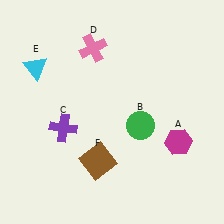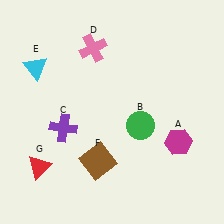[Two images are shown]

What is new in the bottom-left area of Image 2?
A red triangle (G) was added in the bottom-left area of Image 2.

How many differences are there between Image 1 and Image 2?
There is 1 difference between the two images.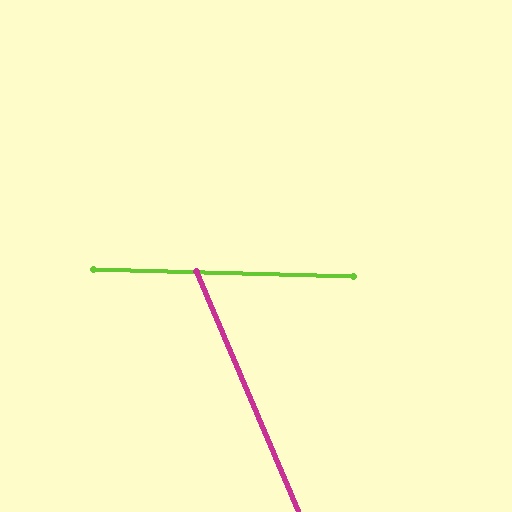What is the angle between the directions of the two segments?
Approximately 65 degrees.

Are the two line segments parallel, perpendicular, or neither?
Neither parallel nor perpendicular — they differ by about 65°.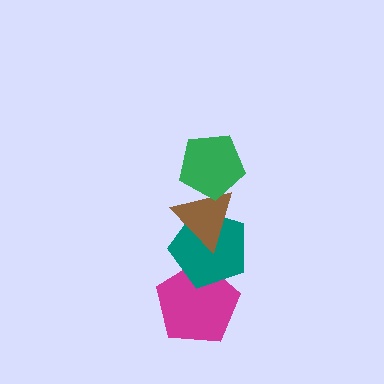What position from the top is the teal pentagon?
The teal pentagon is 3rd from the top.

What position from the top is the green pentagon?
The green pentagon is 1st from the top.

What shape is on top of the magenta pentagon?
The teal pentagon is on top of the magenta pentagon.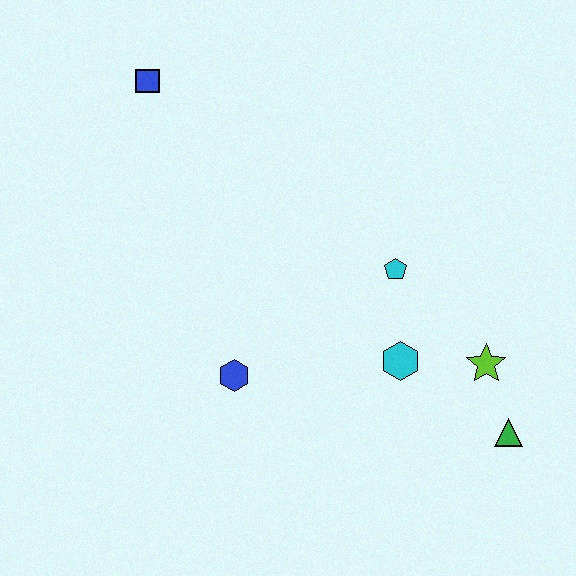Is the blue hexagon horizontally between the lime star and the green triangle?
No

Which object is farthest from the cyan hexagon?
The blue square is farthest from the cyan hexagon.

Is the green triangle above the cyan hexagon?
No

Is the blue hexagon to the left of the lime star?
Yes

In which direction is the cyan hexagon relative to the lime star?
The cyan hexagon is to the left of the lime star.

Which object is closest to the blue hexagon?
The cyan hexagon is closest to the blue hexagon.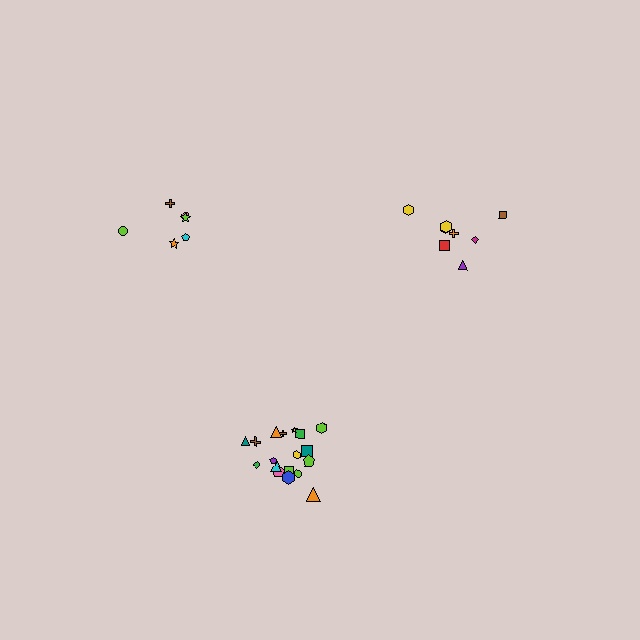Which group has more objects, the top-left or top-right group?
The top-right group.